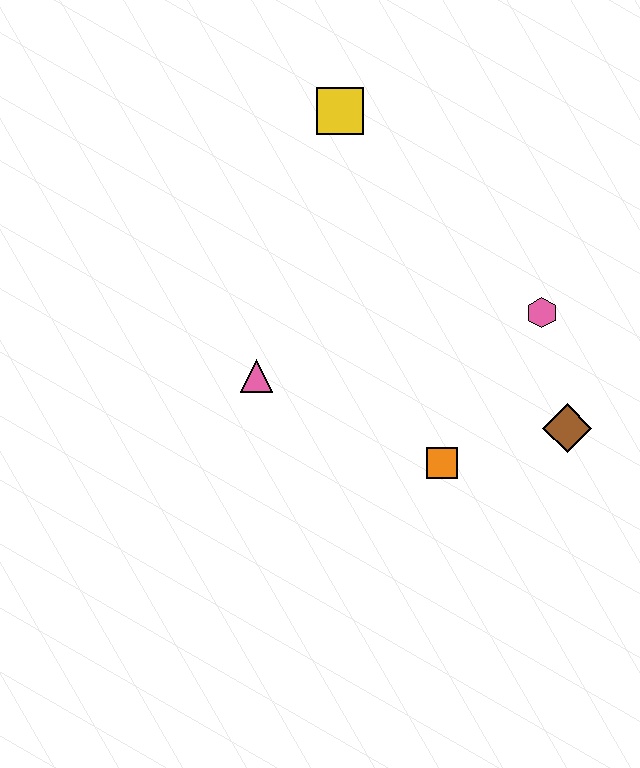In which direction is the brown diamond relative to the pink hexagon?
The brown diamond is below the pink hexagon.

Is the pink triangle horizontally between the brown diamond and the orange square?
No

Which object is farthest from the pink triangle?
The brown diamond is farthest from the pink triangle.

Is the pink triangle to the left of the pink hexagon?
Yes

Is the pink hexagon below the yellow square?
Yes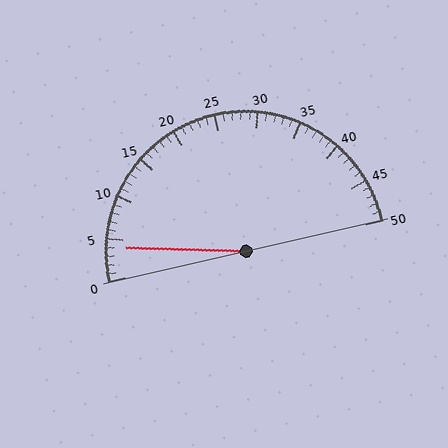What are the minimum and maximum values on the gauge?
The gauge ranges from 0 to 50.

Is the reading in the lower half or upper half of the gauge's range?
The reading is in the lower half of the range (0 to 50).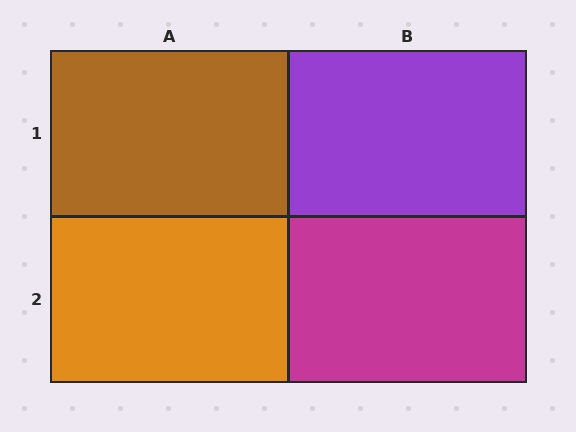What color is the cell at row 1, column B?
Purple.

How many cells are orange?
1 cell is orange.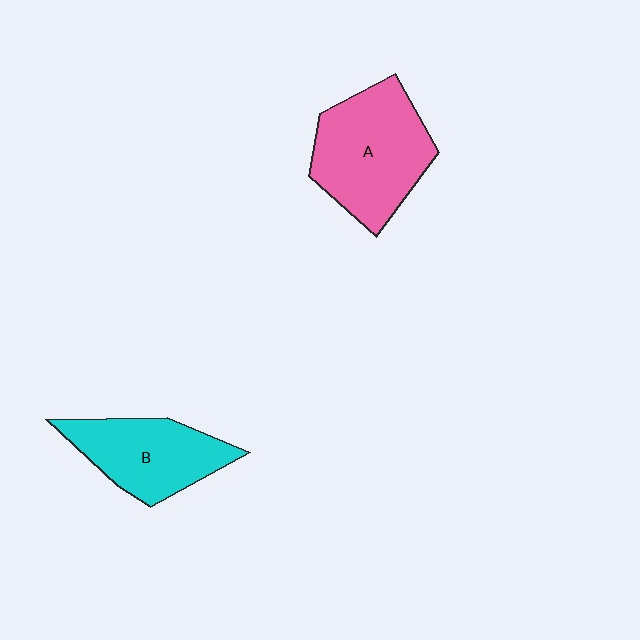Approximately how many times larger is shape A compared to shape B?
Approximately 1.3 times.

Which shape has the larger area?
Shape A (pink).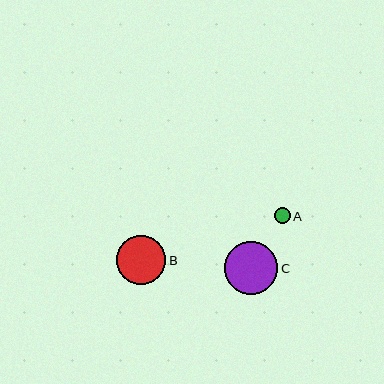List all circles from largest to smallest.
From largest to smallest: C, B, A.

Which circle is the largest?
Circle C is the largest with a size of approximately 53 pixels.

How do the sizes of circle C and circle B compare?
Circle C and circle B are approximately the same size.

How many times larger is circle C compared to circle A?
Circle C is approximately 3.4 times the size of circle A.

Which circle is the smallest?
Circle A is the smallest with a size of approximately 16 pixels.